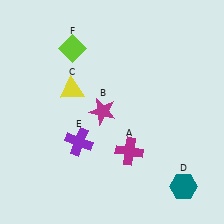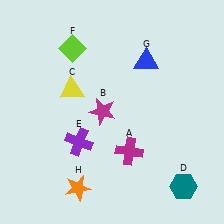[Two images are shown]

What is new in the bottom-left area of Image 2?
An orange star (H) was added in the bottom-left area of Image 2.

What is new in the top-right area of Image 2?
A blue triangle (G) was added in the top-right area of Image 2.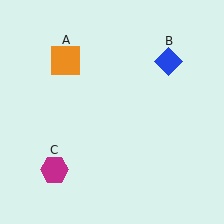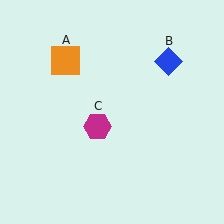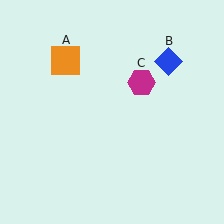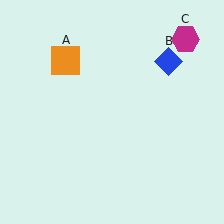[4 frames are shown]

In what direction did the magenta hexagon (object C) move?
The magenta hexagon (object C) moved up and to the right.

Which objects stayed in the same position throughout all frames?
Orange square (object A) and blue diamond (object B) remained stationary.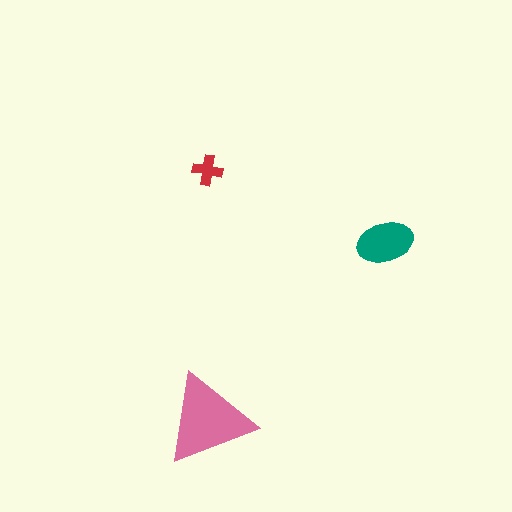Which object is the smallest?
The red cross.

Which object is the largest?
The pink triangle.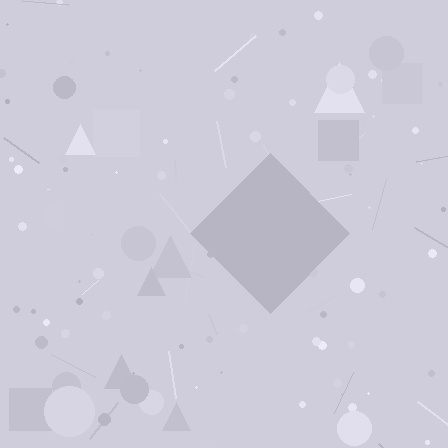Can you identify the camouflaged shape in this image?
The camouflaged shape is a diamond.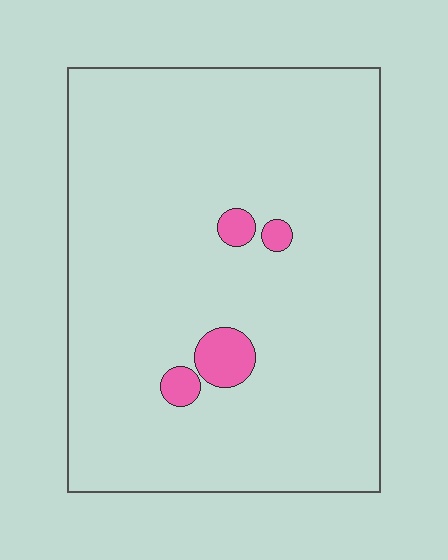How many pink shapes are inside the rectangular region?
4.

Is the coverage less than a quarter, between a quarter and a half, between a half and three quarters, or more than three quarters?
Less than a quarter.